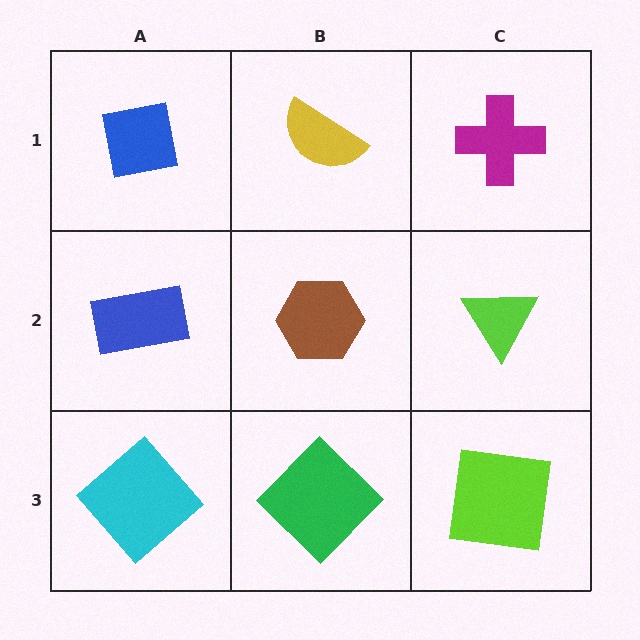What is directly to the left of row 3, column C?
A green diamond.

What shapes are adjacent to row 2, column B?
A yellow semicircle (row 1, column B), a green diamond (row 3, column B), a blue rectangle (row 2, column A), a lime triangle (row 2, column C).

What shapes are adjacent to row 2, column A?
A blue square (row 1, column A), a cyan diamond (row 3, column A), a brown hexagon (row 2, column B).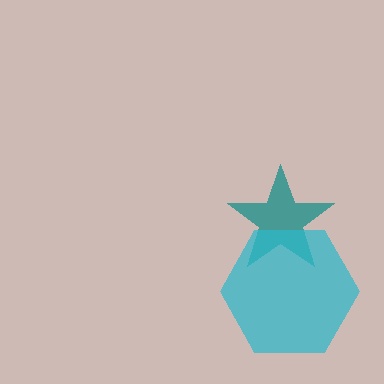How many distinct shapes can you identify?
There are 2 distinct shapes: a teal star, a cyan hexagon.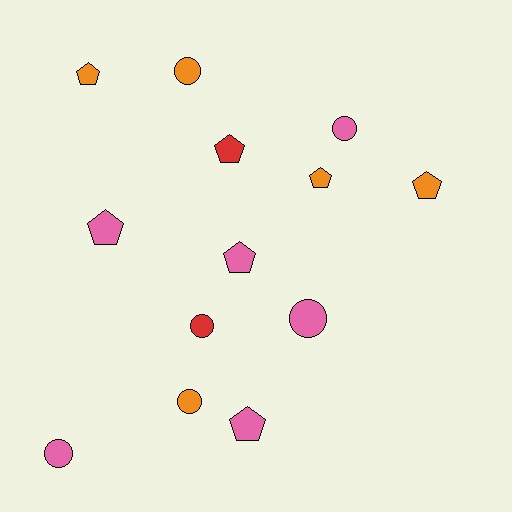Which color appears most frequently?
Pink, with 6 objects.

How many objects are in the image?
There are 13 objects.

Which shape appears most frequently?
Pentagon, with 7 objects.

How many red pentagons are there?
There is 1 red pentagon.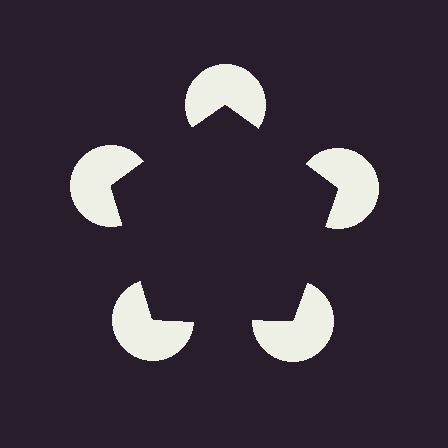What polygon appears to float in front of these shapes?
An illusory pentagon — its edges are inferred from the aligned wedge cuts in the pac-man discs, not physically drawn.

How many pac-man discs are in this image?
There are 5 — one at each vertex of the illusory pentagon.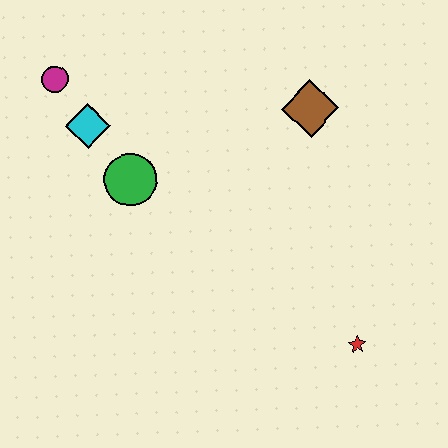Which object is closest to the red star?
The brown diamond is closest to the red star.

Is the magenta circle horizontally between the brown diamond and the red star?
No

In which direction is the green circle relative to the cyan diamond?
The green circle is below the cyan diamond.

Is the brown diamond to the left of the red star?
Yes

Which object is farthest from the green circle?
The red star is farthest from the green circle.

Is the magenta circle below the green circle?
No